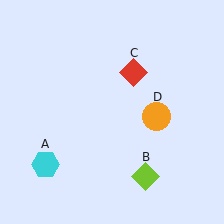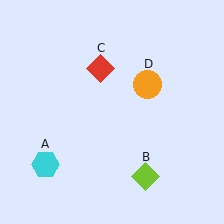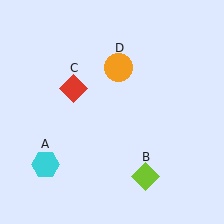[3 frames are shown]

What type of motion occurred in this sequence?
The red diamond (object C), orange circle (object D) rotated counterclockwise around the center of the scene.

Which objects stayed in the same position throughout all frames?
Cyan hexagon (object A) and lime diamond (object B) remained stationary.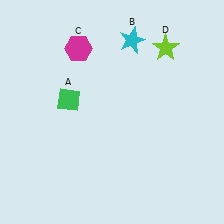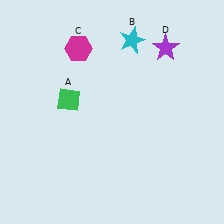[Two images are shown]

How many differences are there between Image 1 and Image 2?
There is 1 difference between the two images.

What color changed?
The star (D) changed from lime in Image 1 to purple in Image 2.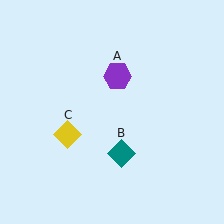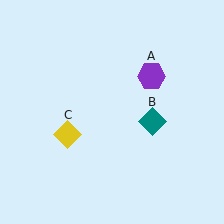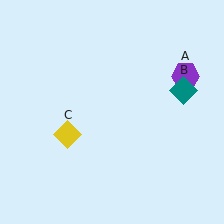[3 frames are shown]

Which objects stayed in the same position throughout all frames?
Yellow diamond (object C) remained stationary.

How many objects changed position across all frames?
2 objects changed position: purple hexagon (object A), teal diamond (object B).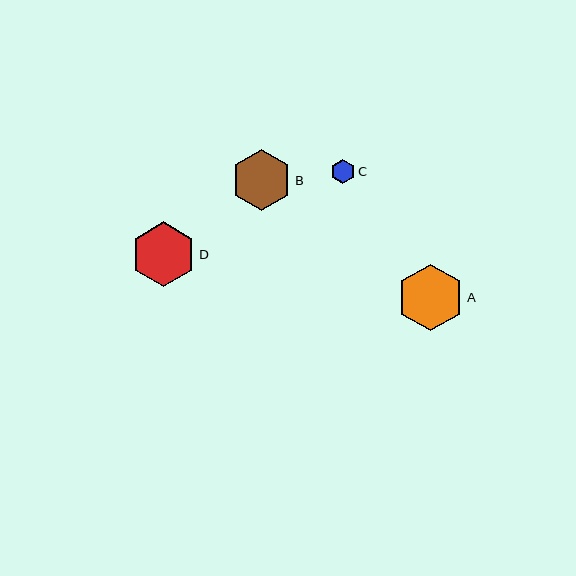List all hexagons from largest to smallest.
From largest to smallest: A, D, B, C.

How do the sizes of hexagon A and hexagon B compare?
Hexagon A and hexagon B are approximately the same size.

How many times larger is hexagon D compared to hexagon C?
Hexagon D is approximately 2.7 times the size of hexagon C.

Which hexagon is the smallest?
Hexagon C is the smallest with a size of approximately 24 pixels.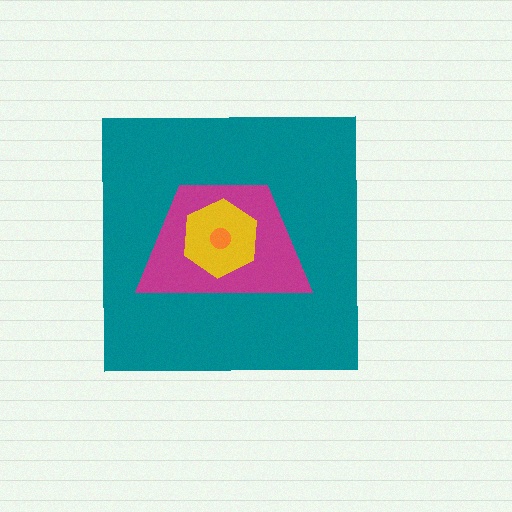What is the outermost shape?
The teal square.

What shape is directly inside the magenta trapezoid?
The yellow hexagon.